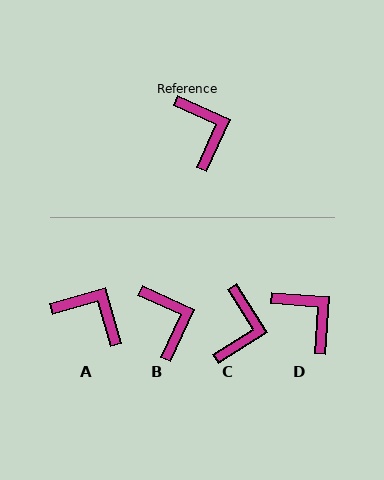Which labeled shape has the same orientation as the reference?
B.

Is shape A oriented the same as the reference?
No, it is off by about 40 degrees.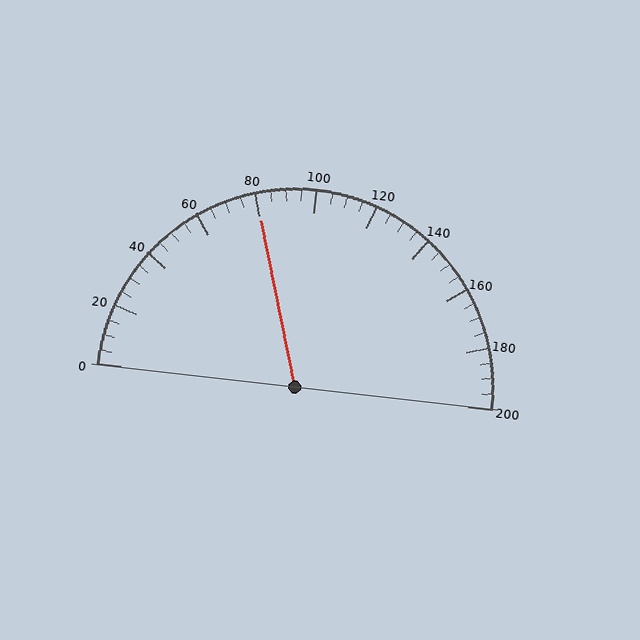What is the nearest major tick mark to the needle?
The nearest major tick mark is 80.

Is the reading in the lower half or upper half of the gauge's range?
The reading is in the lower half of the range (0 to 200).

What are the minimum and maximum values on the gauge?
The gauge ranges from 0 to 200.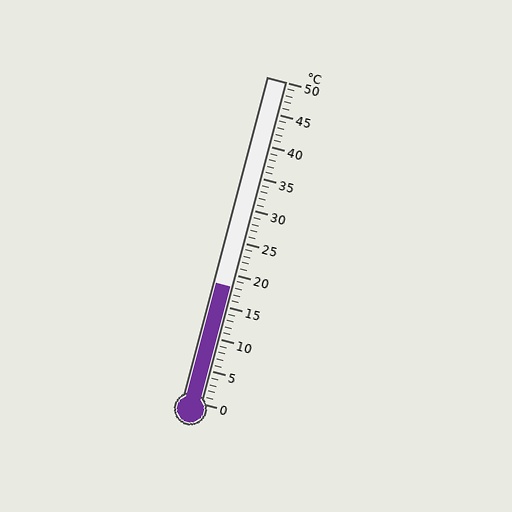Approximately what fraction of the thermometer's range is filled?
The thermometer is filled to approximately 35% of its range.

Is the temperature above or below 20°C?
The temperature is below 20°C.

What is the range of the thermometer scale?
The thermometer scale ranges from 0°C to 50°C.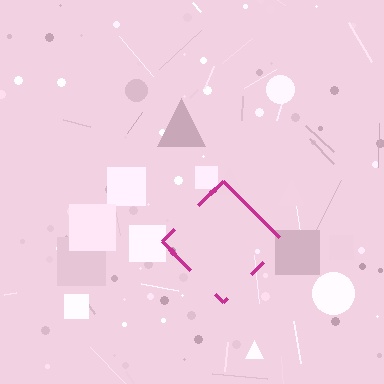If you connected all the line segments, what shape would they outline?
They would outline a diamond.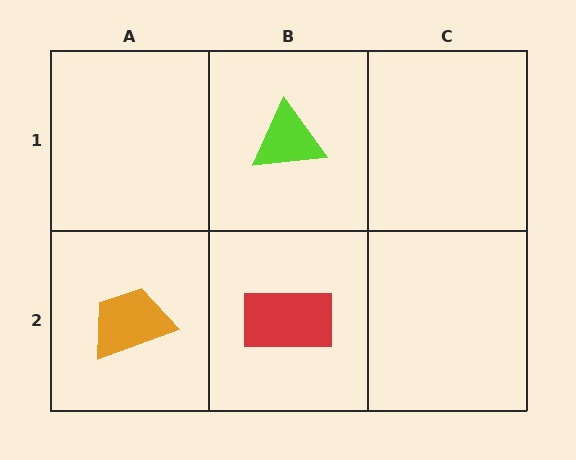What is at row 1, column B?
A lime triangle.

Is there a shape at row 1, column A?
No, that cell is empty.